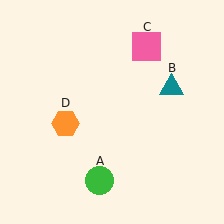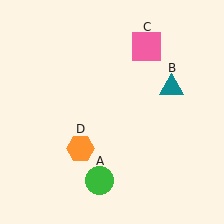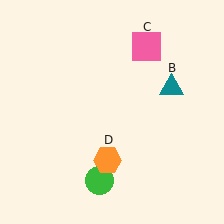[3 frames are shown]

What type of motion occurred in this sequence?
The orange hexagon (object D) rotated counterclockwise around the center of the scene.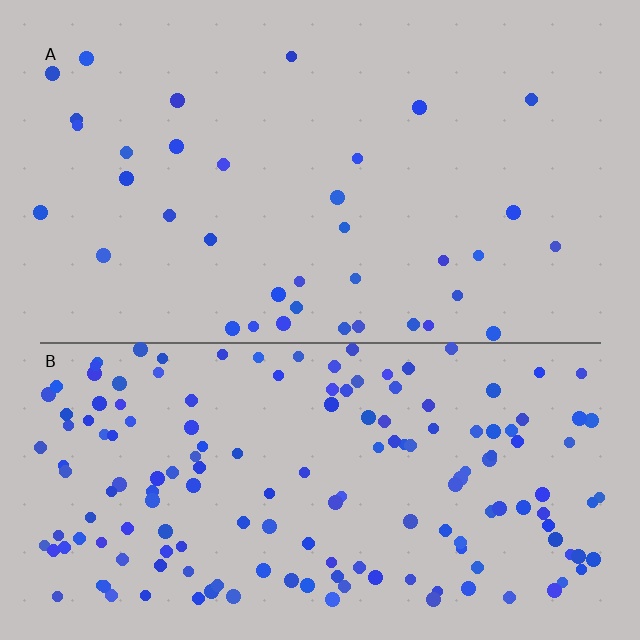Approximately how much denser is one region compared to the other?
Approximately 4.4× — region B over region A.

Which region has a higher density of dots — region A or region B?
B (the bottom).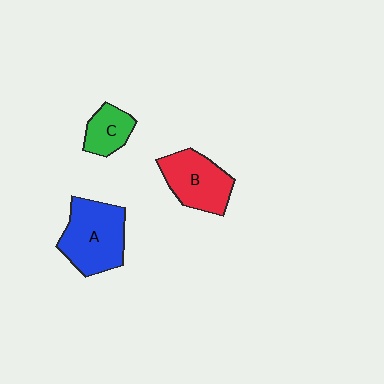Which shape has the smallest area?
Shape C (green).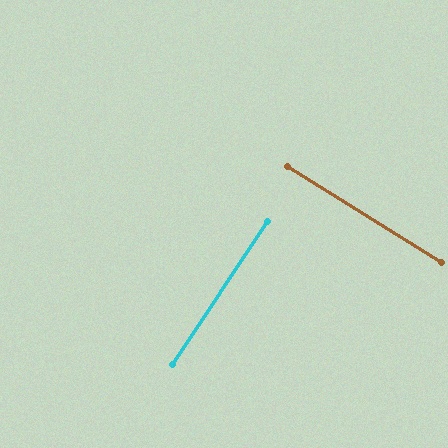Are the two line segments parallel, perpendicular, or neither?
Perpendicular — they meet at approximately 88°.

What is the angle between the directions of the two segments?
Approximately 88 degrees.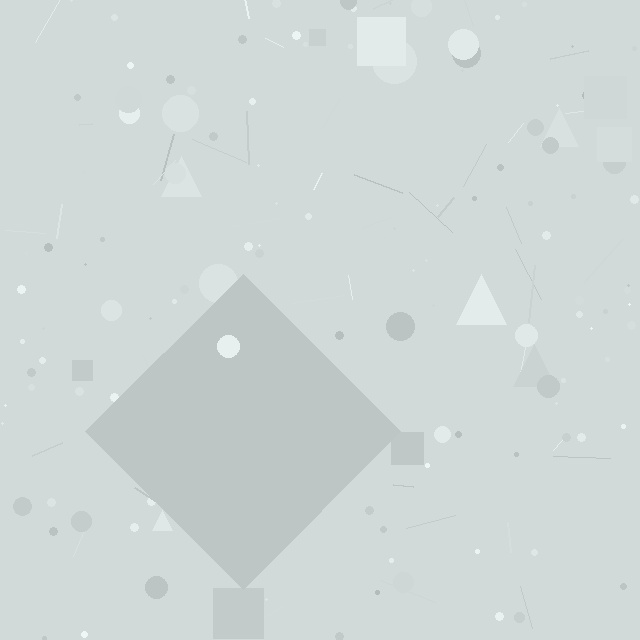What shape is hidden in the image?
A diamond is hidden in the image.